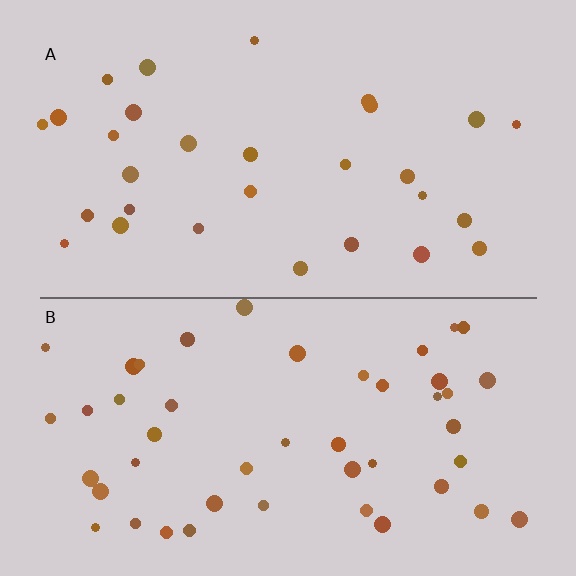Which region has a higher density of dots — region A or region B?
B (the bottom).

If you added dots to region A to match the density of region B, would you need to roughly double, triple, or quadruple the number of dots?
Approximately double.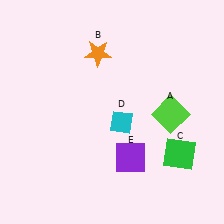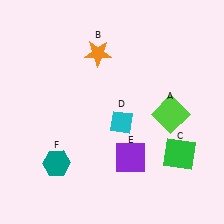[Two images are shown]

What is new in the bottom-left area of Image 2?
A teal hexagon (F) was added in the bottom-left area of Image 2.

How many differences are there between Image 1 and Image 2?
There is 1 difference between the two images.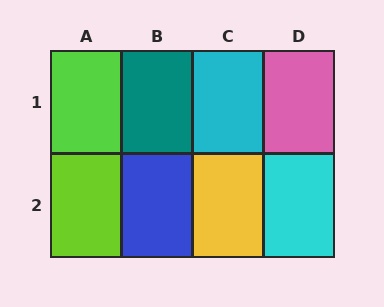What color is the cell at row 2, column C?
Yellow.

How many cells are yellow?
1 cell is yellow.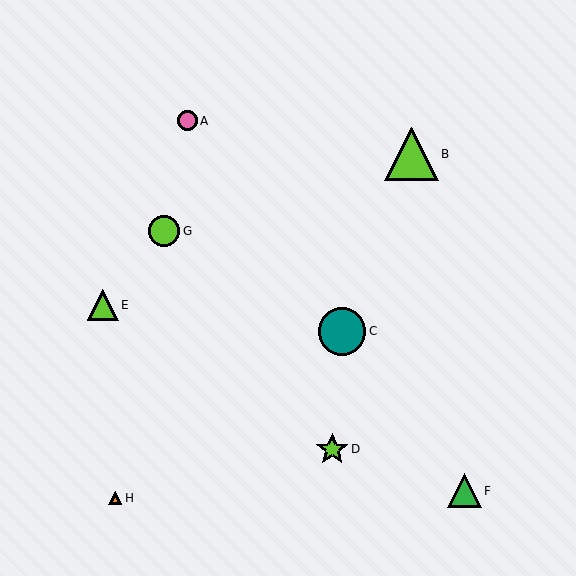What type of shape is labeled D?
Shape D is a lime star.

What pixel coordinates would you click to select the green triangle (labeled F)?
Click at (464, 491) to select the green triangle F.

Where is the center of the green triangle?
The center of the green triangle is at (464, 491).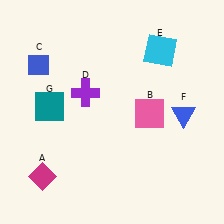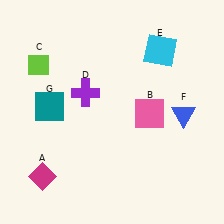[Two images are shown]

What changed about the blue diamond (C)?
In Image 1, C is blue. In Image 2, it changed to lime.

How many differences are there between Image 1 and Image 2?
There is 1 difference between the two images.